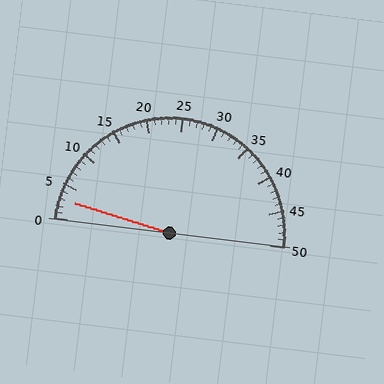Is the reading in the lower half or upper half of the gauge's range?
The reading is in the lower half of the range (0 to 50).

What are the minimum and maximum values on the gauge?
The gauge ranges from 0 to 50.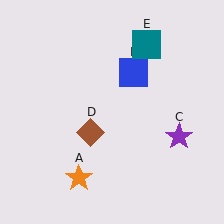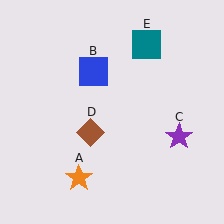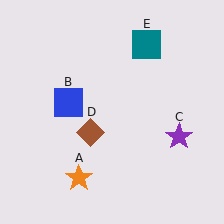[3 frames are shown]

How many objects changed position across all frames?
1 object changed position: blue square (object B).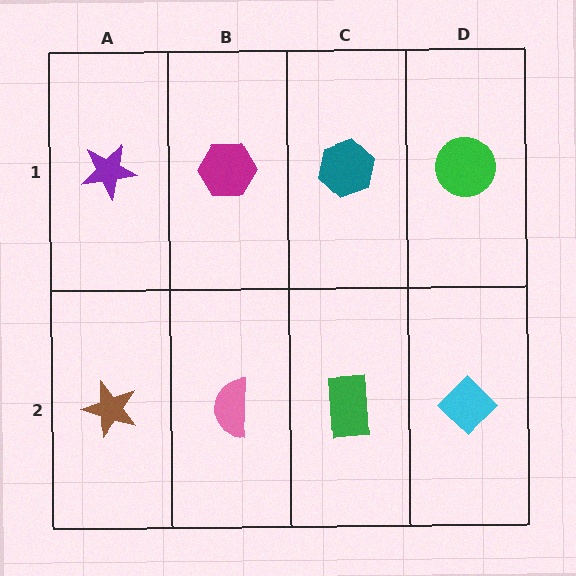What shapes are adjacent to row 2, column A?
A purple star (row 1, column A), a pink semicircle (row 2, column B).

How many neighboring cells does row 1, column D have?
2.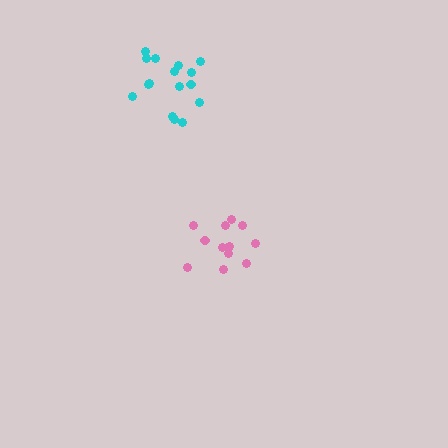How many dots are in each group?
Group 1: 12 dots, Group 2: 16 dots (28 total).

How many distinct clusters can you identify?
There are 2 distinct clusters.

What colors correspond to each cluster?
The clusters are colored: pink, cyan.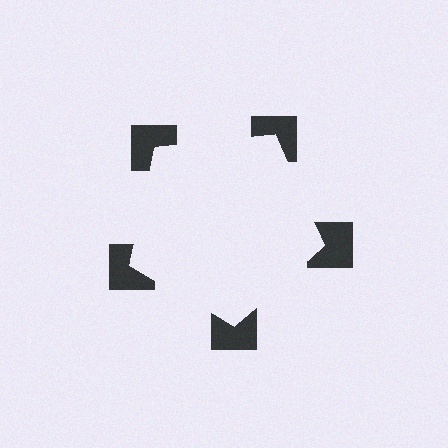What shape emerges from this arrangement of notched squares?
An illusory pentagon — its edges are inferred from the aligned wedge cuts in the notched squares, not physically drawn.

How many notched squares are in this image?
There are 5 — one at each vertex of the illusory pentagon.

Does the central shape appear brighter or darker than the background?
It typically appears slightly brighter than the background, even though no actual brightness change is drawn.